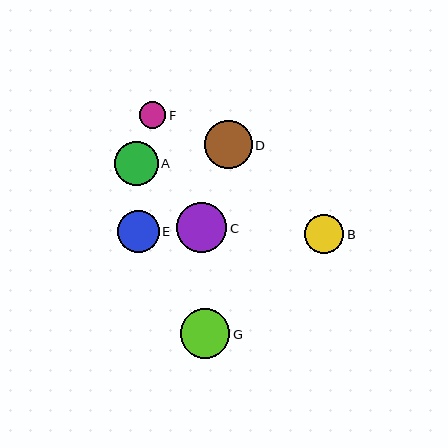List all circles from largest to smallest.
From largest to smallest: C, G, D, A, E, B, F.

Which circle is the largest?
Circle C is the largest with a size of approximately 50 pixels.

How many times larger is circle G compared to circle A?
Circle G is approximately 1.1 times the size of circle A.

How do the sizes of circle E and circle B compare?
Circle E and circle B are approximately the same size.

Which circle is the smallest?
Circle F is the smallest with a size of approximately 27 pixels.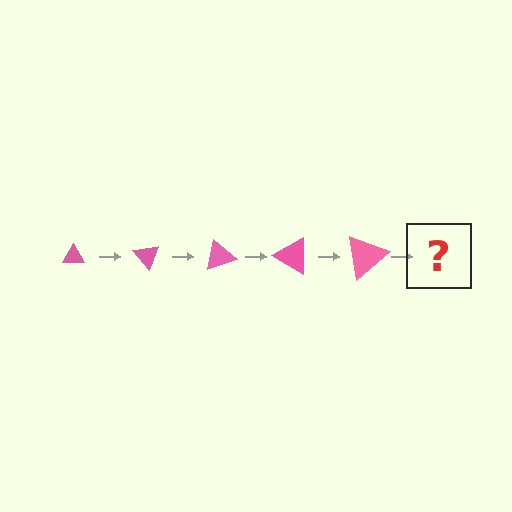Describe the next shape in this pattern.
It should be a triangle, larger than the previous one and rotated 250 degrees from the start.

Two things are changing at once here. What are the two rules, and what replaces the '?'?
The two rules are that the triangle grows larger each step and it rotates 50 degrees each step. The '?' should be a triangle, larger than the previous one and rotated 250 degrees from the start.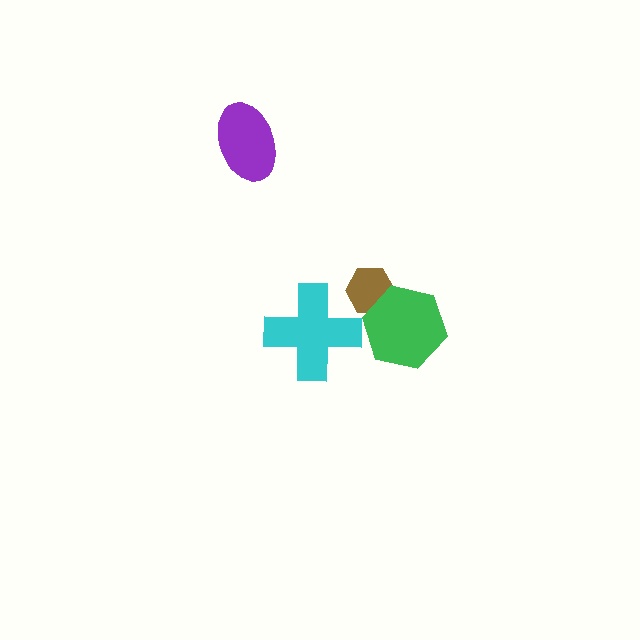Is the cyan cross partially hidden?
No, no other shape covers it.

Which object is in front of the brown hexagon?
The green hexagon is in front of the brown hexagon.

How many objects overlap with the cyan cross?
0 objects overlap with the cyan cross.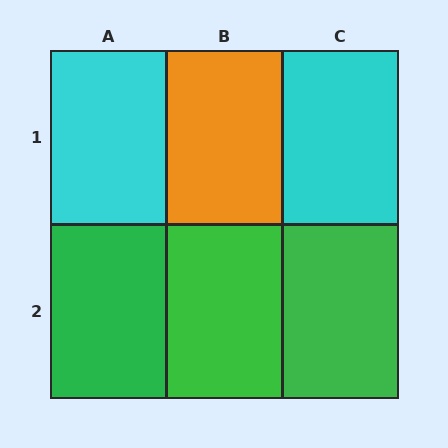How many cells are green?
3 cells are green.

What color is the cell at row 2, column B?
Green.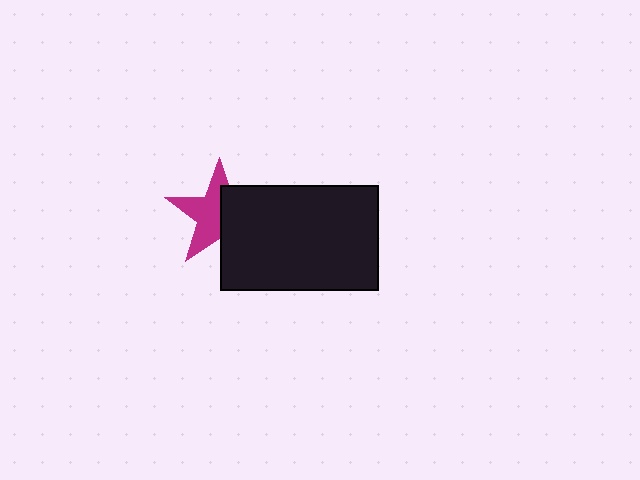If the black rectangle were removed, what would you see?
You would see the complete magenta star.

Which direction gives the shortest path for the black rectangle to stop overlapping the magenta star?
Moving right gives the shortest separation.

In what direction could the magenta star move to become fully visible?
The magenta star could move left. That would shift it out from behind the black rectangle entirely.